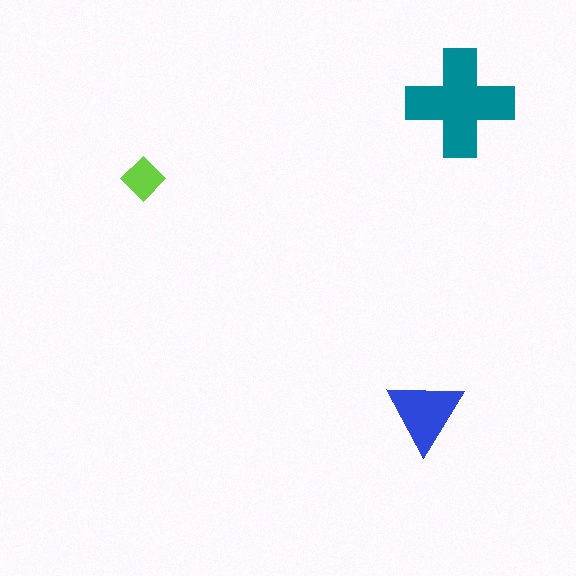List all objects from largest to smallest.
The teal cross, the blue triangle, the lime diamond.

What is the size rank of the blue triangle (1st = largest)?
2nd.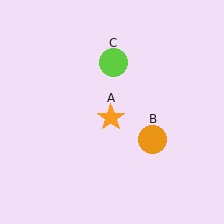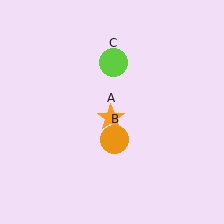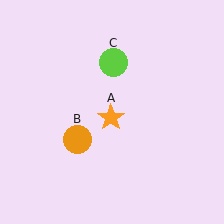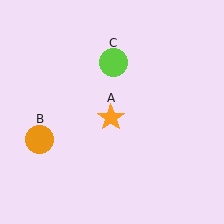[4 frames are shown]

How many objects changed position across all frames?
1 object changed position: orange circle (object B).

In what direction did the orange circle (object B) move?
The orange circle (object B) moved left.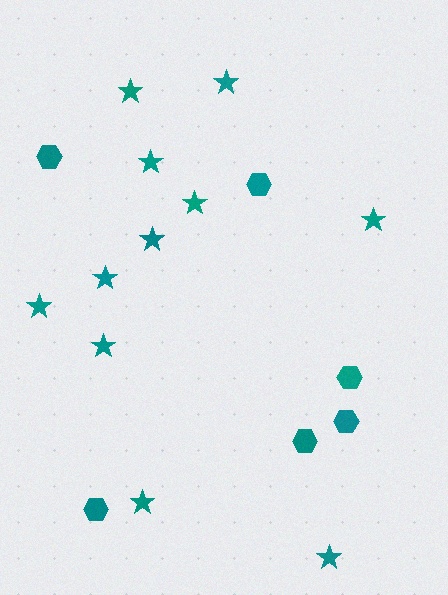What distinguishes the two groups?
There are 2 groups: one group of hexagons (6) and one group of stars (11).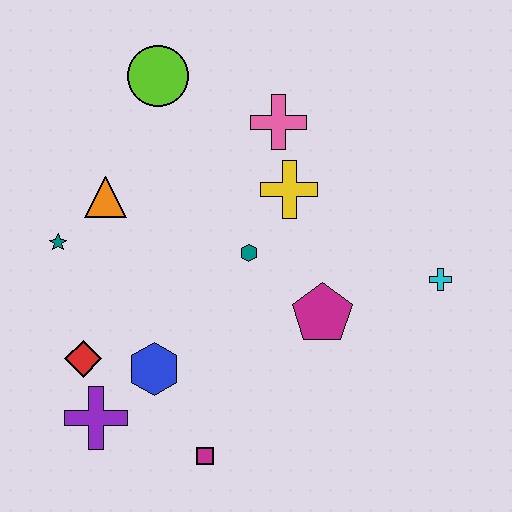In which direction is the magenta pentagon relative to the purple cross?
The magenta pentagon is to the right of the purple cross.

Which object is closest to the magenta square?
The blue hexagon is closest to the magenta square.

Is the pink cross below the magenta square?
No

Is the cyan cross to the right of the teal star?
Yes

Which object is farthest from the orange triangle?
The cyan cross is farthest from the orange triangle.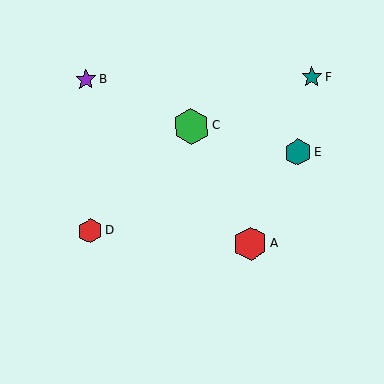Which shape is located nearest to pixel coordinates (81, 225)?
The red hexagon (labeled D) at (90, 231) is nearest to that location.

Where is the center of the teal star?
The center of the teal star is at (312, 77).